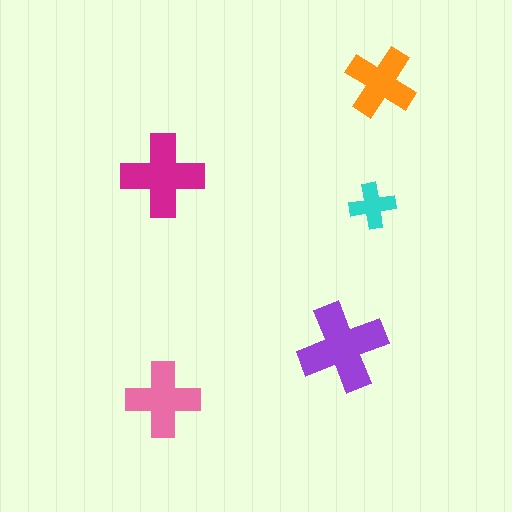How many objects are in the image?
There are 5 objects in the image.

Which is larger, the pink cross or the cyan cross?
The pink one.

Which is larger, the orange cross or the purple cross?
The purple one.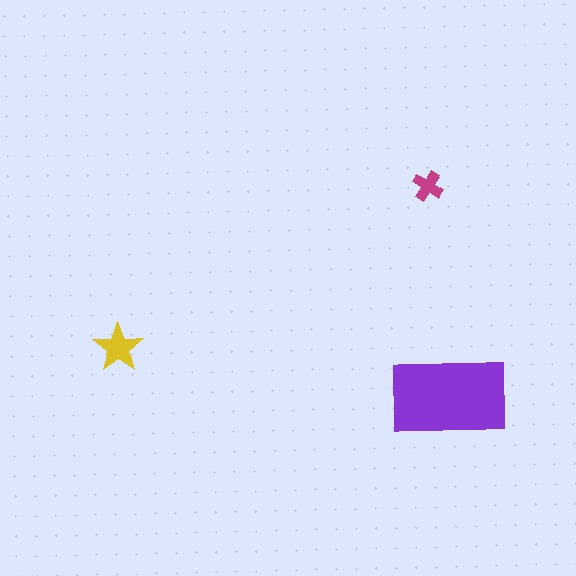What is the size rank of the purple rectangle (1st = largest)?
1st.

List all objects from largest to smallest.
The purple rectangle, the yellow star, the magenta cross.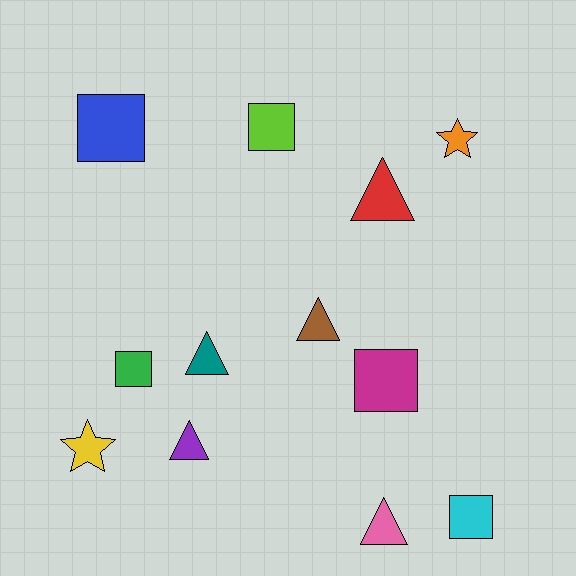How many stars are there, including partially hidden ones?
There are 2 stars.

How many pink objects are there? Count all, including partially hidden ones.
There is 1 pink object.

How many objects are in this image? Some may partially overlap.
There are 12 objects.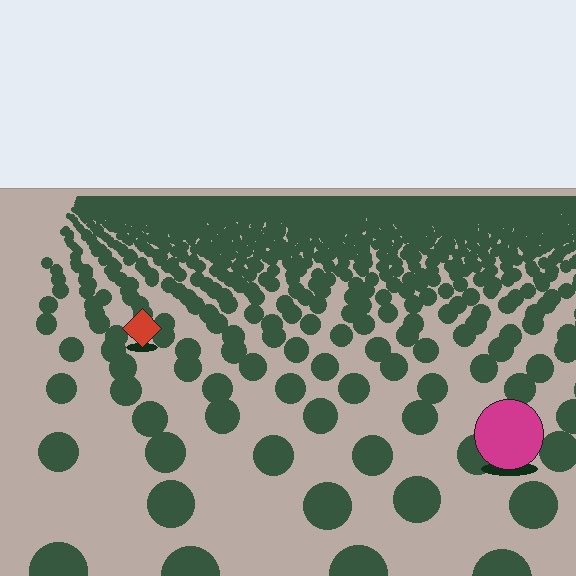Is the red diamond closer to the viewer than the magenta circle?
No. The magenta circle is closer — you can tell from the texture gradient: the ground texture is coarser near it.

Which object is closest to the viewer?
The magenta circle is closest. The texture marks near it are larger and more spread out.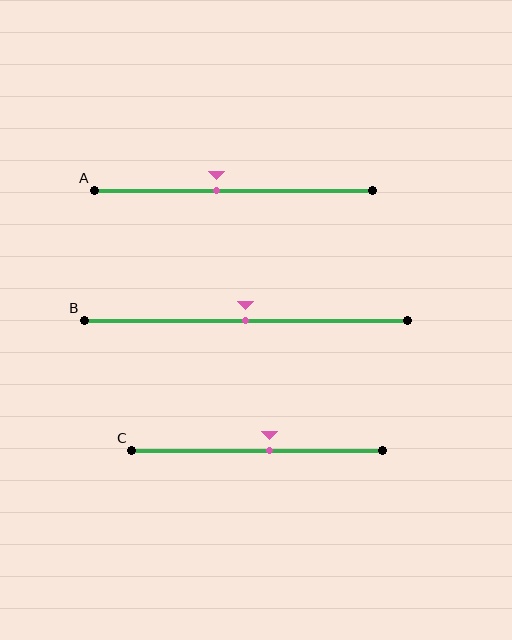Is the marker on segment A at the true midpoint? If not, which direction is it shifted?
No, the marker on segment A is shifted to the left by about 6% of the segment length.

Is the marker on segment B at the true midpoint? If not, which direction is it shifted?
Yes, the marker on segment B is at the true midpoint.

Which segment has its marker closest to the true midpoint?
Segment B has its marker closest to the true midpoint.